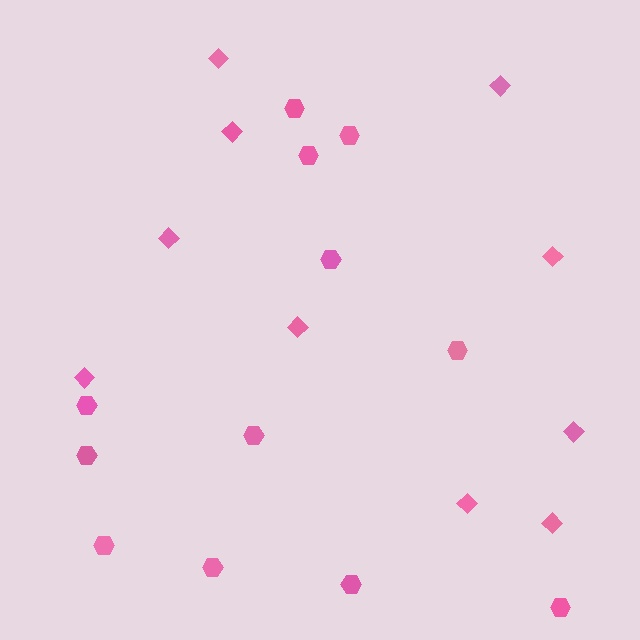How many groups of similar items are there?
There are 2 groups: one group of diamonds (10) and one group of hexagons (12).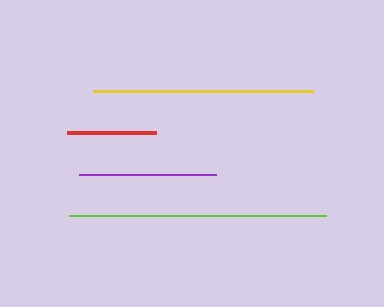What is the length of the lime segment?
The lime segment is approximately 257 pixels long.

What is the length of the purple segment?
The purple segment is approximately 136 pixels long.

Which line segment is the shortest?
The red line is the shortest at approximately 88 pixels.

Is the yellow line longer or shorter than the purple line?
The yellow line is longer than the purple line.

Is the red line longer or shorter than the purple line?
The purple line is longer than the red line.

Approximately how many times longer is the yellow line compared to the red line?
The yellow line is approximately 2.5 times the length of the red line.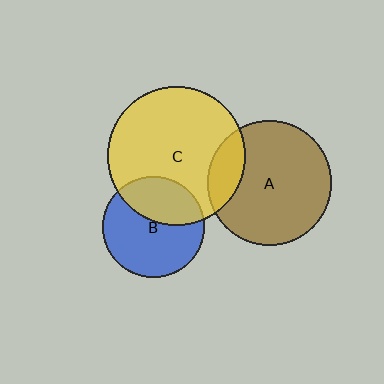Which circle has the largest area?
Circle C (yellow).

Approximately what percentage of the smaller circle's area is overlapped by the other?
Approximately 35%.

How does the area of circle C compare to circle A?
Approximately 1.2 times.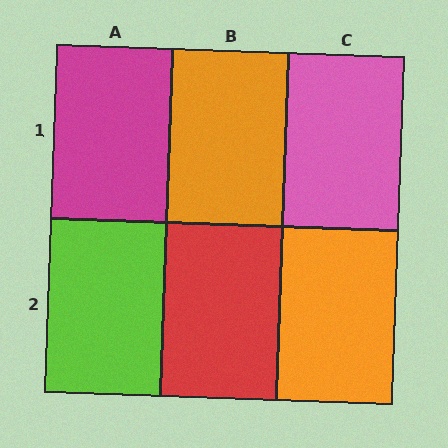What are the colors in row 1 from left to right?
Magenta, orange, pink.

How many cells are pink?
1 cell is pink.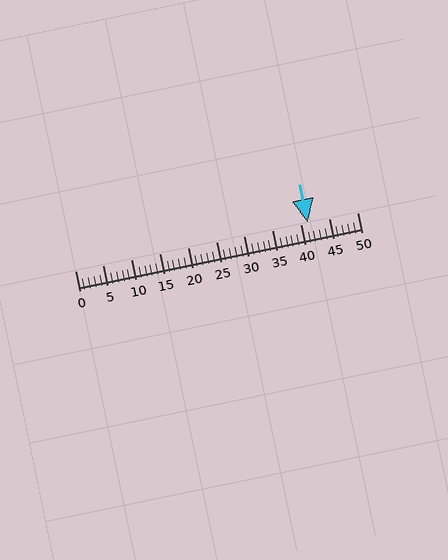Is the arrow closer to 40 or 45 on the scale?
The arrow is closer to 40.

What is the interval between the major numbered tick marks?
The major tick marks are spaced 5 units apart.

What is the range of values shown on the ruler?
The ruler shows values from 0 to 50.